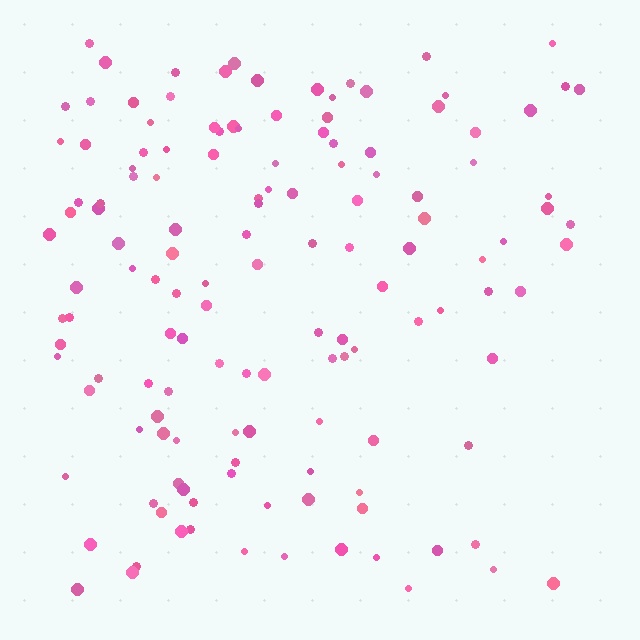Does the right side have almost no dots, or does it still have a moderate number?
Still a moderate number, just noticeably fewer than the left.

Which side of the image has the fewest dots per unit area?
The right.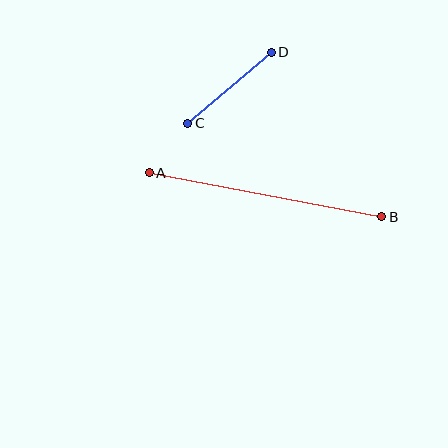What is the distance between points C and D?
The distance is approximately 109 pixels.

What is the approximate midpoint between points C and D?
The midpoint is at approximately (229, 88) pixels.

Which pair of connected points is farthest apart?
Points A and B are farthest apart.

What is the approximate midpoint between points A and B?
The midpoint is at approximately (265, 195) pixels.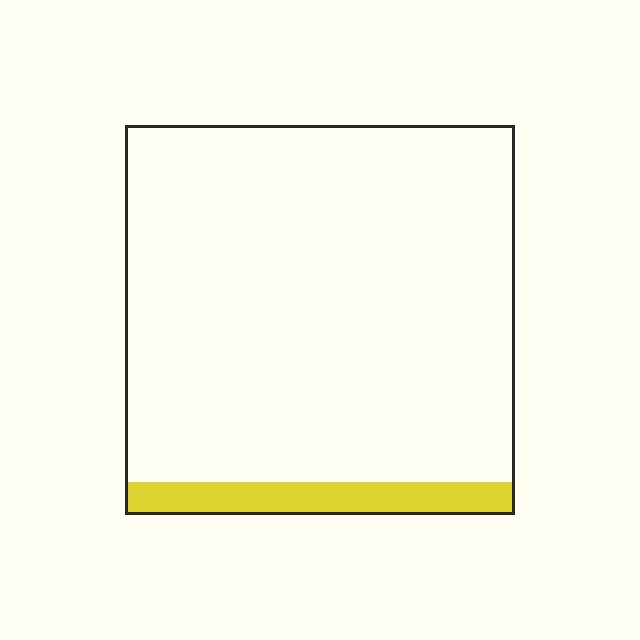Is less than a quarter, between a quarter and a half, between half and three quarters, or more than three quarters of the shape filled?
Less than a quarter.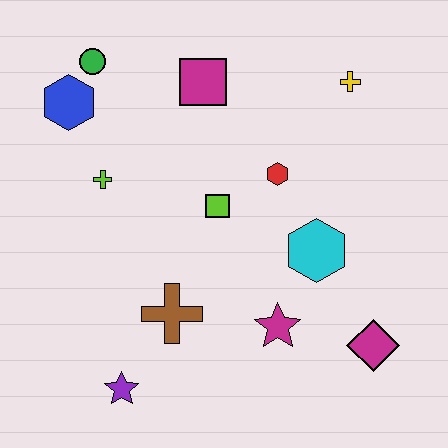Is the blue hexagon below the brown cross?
No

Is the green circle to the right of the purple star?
No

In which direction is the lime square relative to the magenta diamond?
The lime square is to the left of the magenta diamond.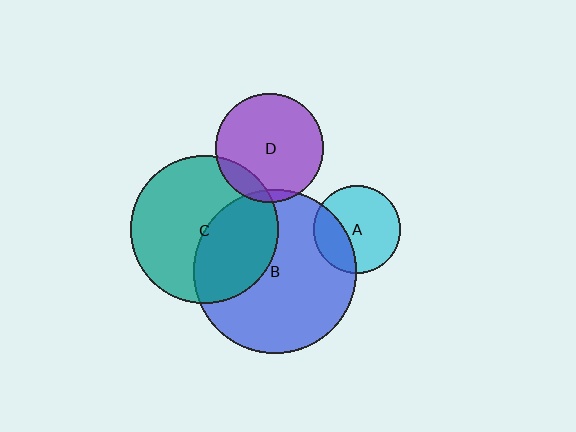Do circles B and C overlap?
Yes.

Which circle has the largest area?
Circle B (blue).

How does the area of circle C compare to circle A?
Approximately 2.9 times.